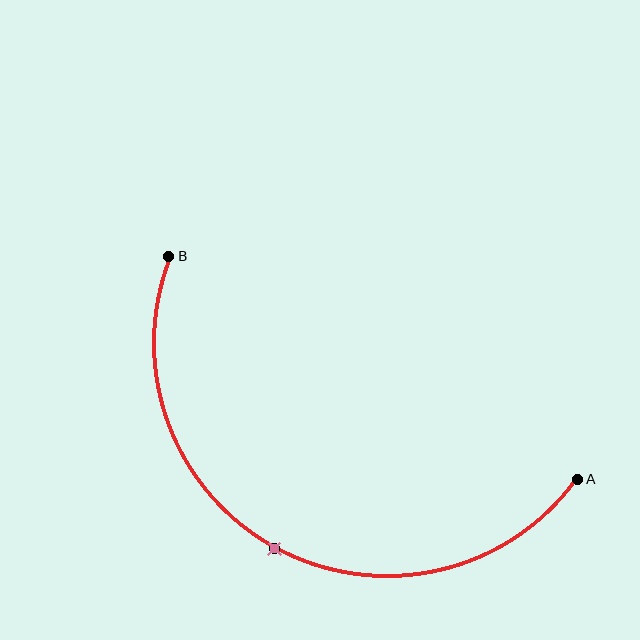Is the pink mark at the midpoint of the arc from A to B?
Yes. The pink mark lies on the arc at equal arc-length from both A and B — it is the arc midpoint.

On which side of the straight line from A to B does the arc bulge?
The arc bulges below the straight line connecting A and B.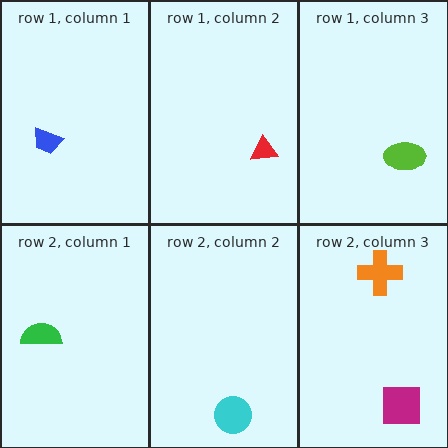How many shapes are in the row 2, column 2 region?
1.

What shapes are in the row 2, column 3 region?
The orange cross, the magenta square.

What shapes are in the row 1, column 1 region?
The blue trapezoid.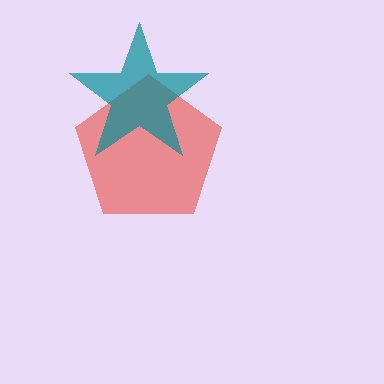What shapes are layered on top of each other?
The layered shapes are: a red pentagon, a teal star.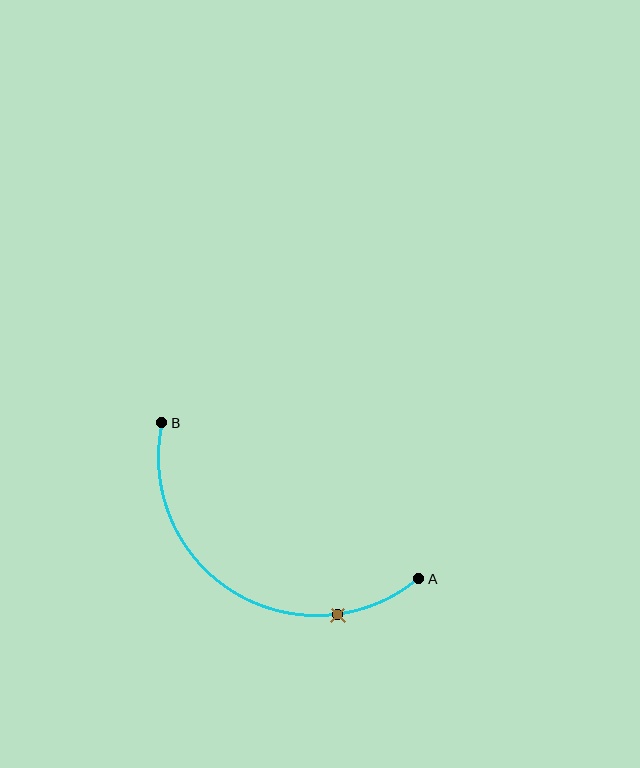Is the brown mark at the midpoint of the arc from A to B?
No. The brown mark lies on the arc but is closer to endpoint A. The arc midpoint would be at the point on the curve equidistant along the arc from both A and B.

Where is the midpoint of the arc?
The arc midpoint is the point on the curve farthest from the straight line joining A and B. It sits below that line.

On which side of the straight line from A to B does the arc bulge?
The arc bulges below the straight line connecting A and B.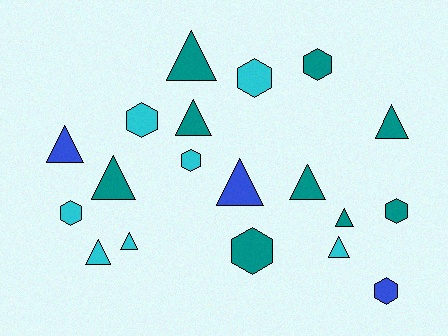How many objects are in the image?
There are 19 objects.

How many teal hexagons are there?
There are 3 teal hexagons.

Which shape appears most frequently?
Triangle, with 11 objects.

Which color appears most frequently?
Teal, with 9 objects.